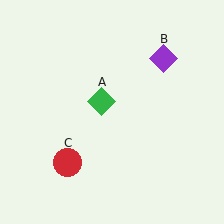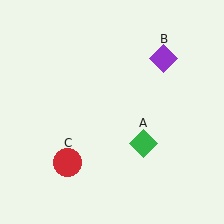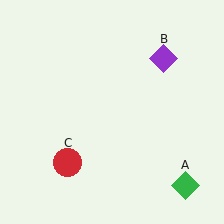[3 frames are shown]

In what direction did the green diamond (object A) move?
The green diamond (object A) moved down and to the right.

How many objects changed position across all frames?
1 object changed position: green diamond (object A).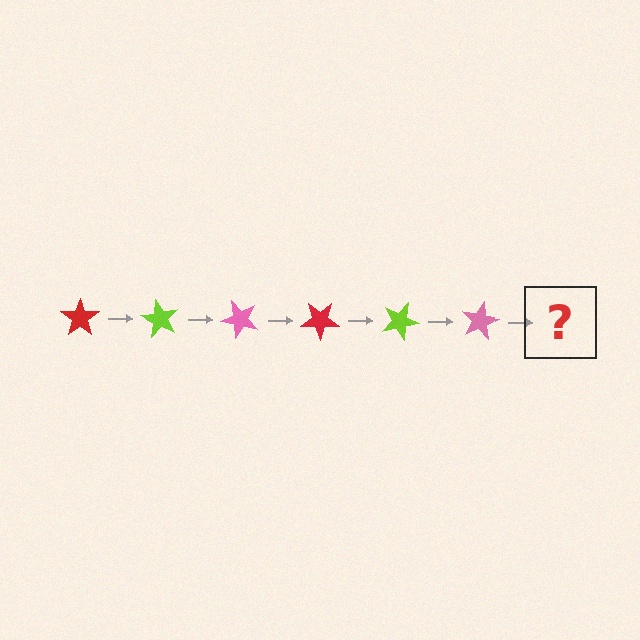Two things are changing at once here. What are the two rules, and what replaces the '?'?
The two rules are that it rotates 60 degrees each step and the color cycles through red, lime, and pink. The '?' should be a red star, rotated 360 degrees from the start.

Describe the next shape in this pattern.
It should be a red star, rotated 360 degrees from the start.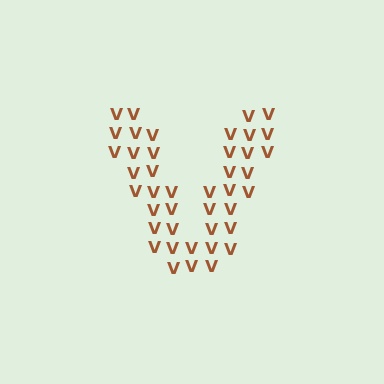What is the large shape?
The large shape is the letter V.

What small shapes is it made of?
It is made of small letter V's.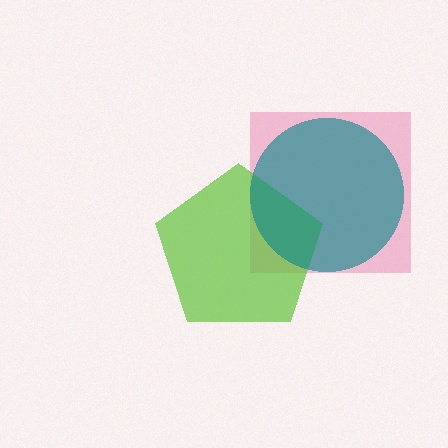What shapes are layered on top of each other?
The layered shapes are: a pink square, a lime pentagon, a teal circle.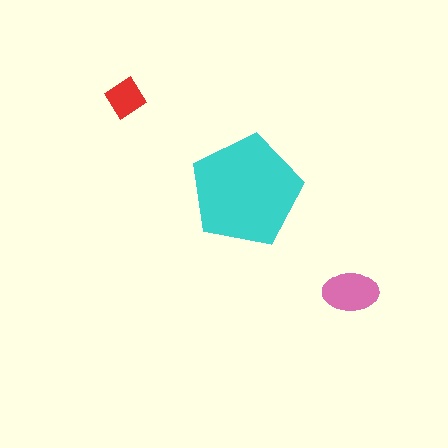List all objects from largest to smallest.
The cyan pentagon, the pink ellipse, the red diamond.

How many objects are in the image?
There are 3 objects in the image.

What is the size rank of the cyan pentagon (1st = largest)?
1st.